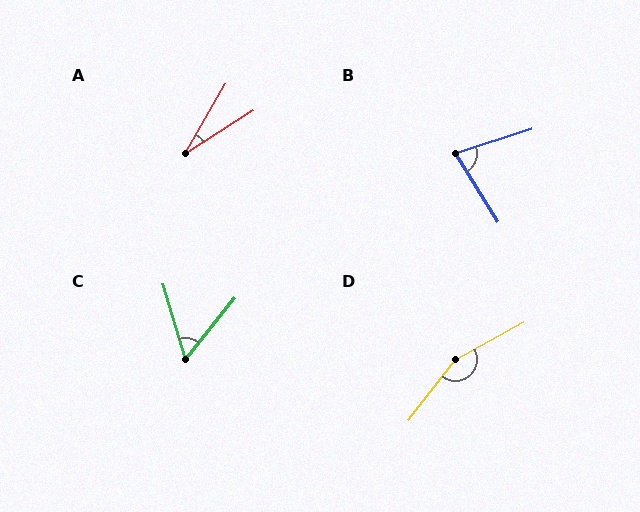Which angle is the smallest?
A, at approximately 27 degrees.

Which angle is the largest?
D, at approximately 156 degrees.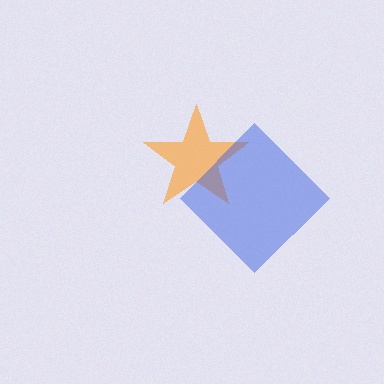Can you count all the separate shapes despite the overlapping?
Yes, there are 2 separate shapes.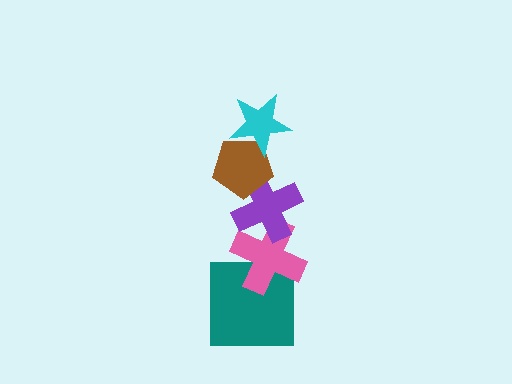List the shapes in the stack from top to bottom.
From top to bottom: the cyan star, the brown pentagon, the purple cross, the pink cross, the teal square.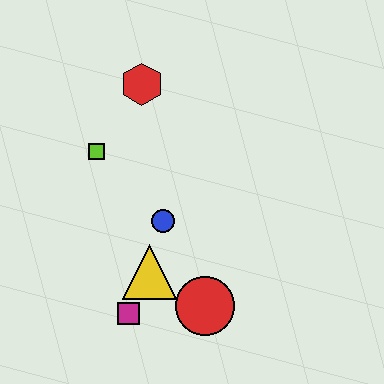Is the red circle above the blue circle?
No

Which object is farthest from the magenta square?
The red hexagon is farthest from the magenta square.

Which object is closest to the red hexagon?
The lime square is closest to the red hexagon.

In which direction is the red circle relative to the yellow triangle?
The red circle is to the right of the yellow triangle.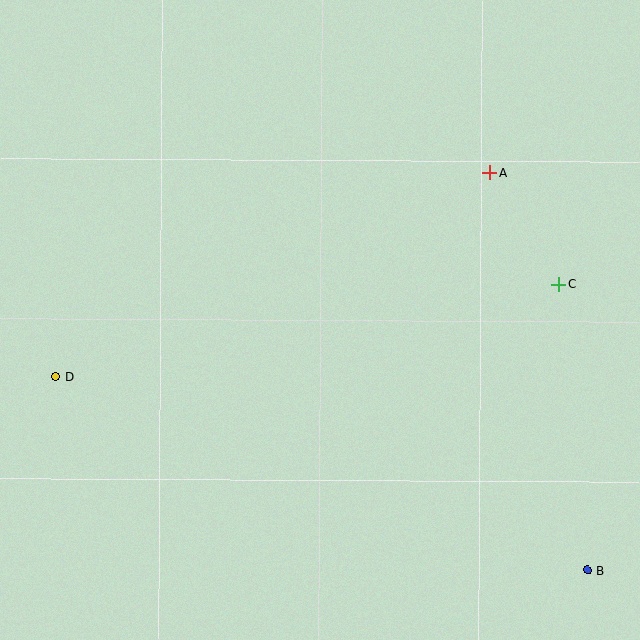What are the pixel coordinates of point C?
Point C is at (559, 285).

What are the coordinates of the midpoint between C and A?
The midpoint between C and A is at (524, 229).